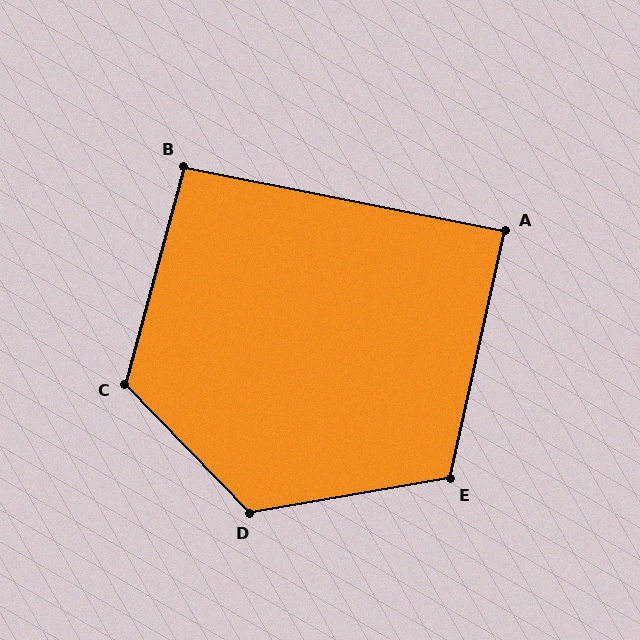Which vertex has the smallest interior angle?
A, at approximately 89 degrees.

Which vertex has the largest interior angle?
D, at approximately 124 degrees.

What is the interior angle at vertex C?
Approximately 121 degrees (obtuse).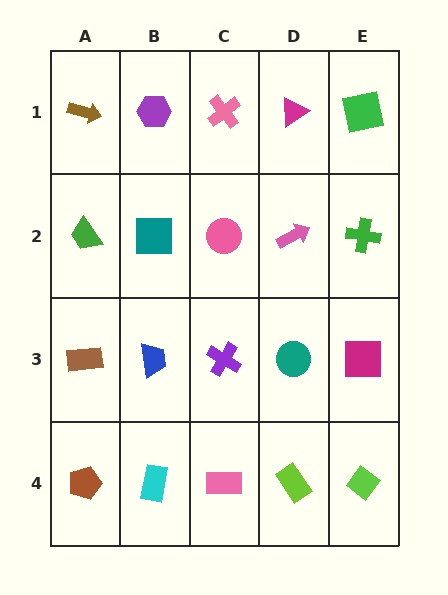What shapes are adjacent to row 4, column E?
A magenta square (row 3, column E), a lime rectangle (row 4, column D).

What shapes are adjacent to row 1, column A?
A green trapezoid (row 2, column A), a purple hexagon (row 1, column B).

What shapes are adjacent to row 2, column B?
A purple hexagon (row 1, column B), a blue trapezoid (row 3, column B), a green trapezoid (row 2, column A), a pink circle (row 2, column C).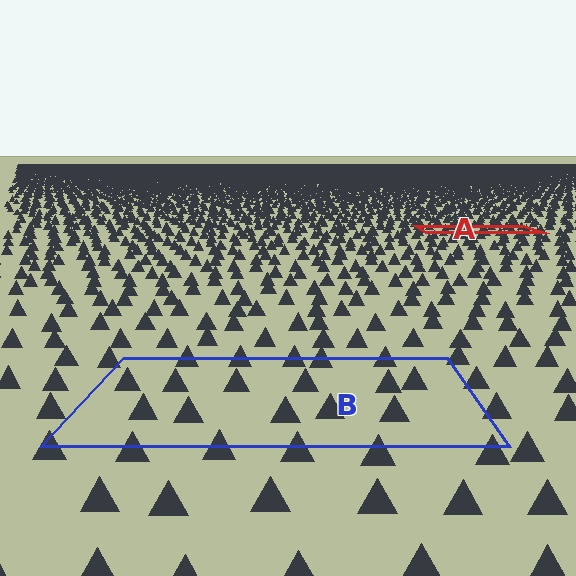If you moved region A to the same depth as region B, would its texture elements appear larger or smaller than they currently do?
They would appear larger. At a closer depth, the same texture elements are projected at a bigger on-screen size.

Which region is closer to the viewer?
Region B is closer. The texture elements there are larger and more spread out.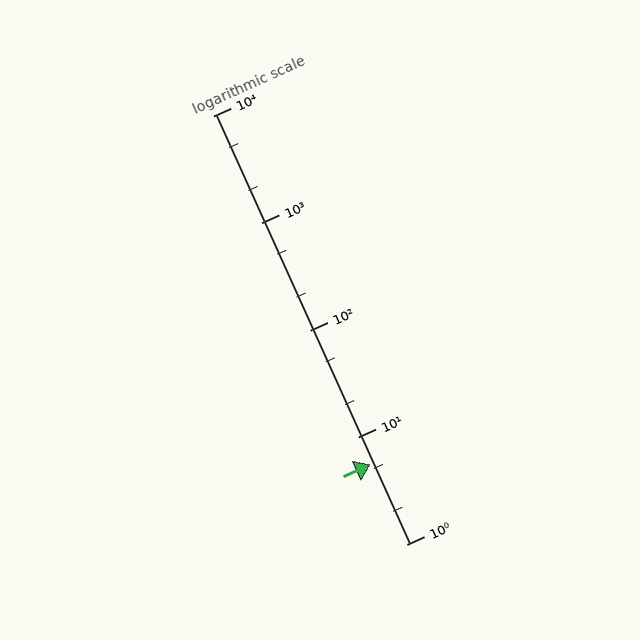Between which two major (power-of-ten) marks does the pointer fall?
The pointer is between 1 and 10.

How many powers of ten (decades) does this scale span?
The scale spans 4 decades, from 1 to 10000.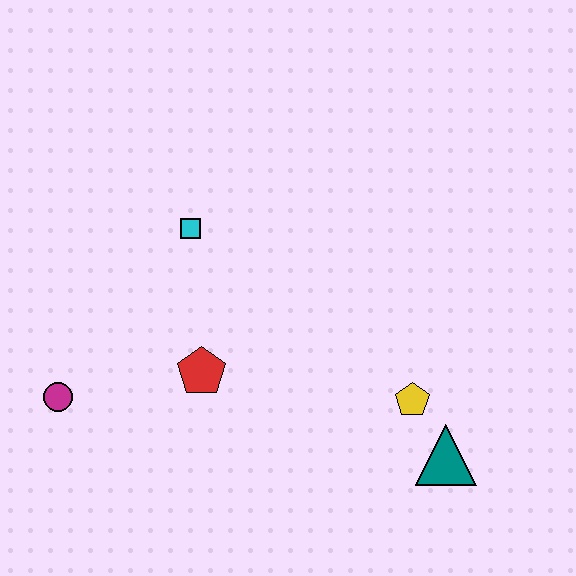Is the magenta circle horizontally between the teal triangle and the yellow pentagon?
No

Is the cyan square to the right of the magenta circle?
Yes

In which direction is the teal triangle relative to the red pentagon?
The teal triangle is to the right of the red pentagon.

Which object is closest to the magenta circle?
The red pentagon is closest to the magenta circle.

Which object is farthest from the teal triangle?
The magenta circle is farthest from the teal triangle.